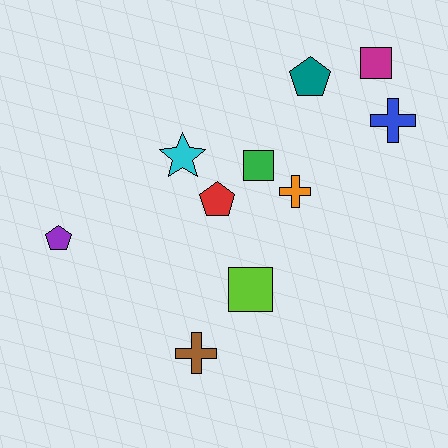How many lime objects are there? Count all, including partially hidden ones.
There is 1 lime object.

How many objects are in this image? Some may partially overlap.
There are 10 objects.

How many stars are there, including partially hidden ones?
There is 1 star.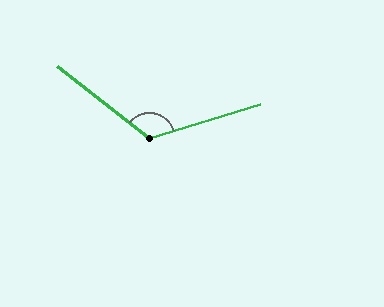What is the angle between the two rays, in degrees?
Approximately 124 degrees.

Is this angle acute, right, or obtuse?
It is obtuse.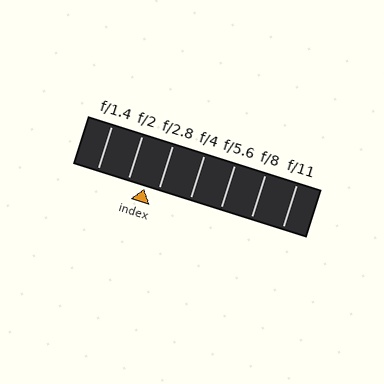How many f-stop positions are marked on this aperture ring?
There are 7 f-stop positions marked.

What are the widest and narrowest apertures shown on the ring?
The widest aperture shown is f/1.4 and the narrowest is f/11.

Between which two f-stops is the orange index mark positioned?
The index mark is between f/2 and f/2.8.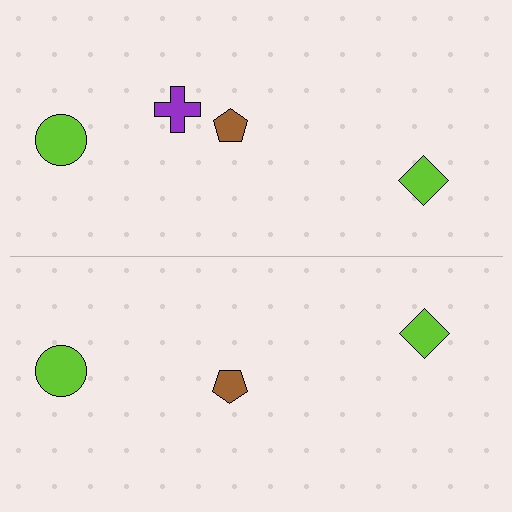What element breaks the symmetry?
A purple cross is missing from the bottom side.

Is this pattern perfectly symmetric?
No, the pattern is not perfectly symmetric. A purple cross is missing from the bottom side.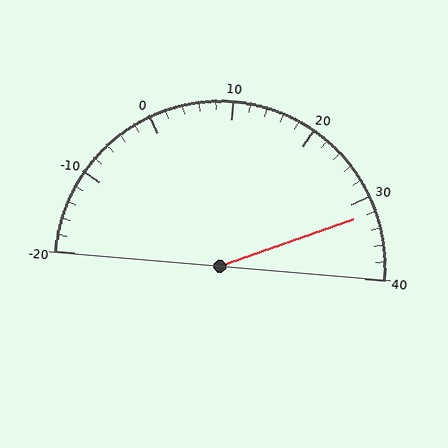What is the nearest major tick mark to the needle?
The nearest major tick mark is 30.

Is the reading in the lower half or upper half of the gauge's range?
The reading is in the upper half of the range (-20 to 40).